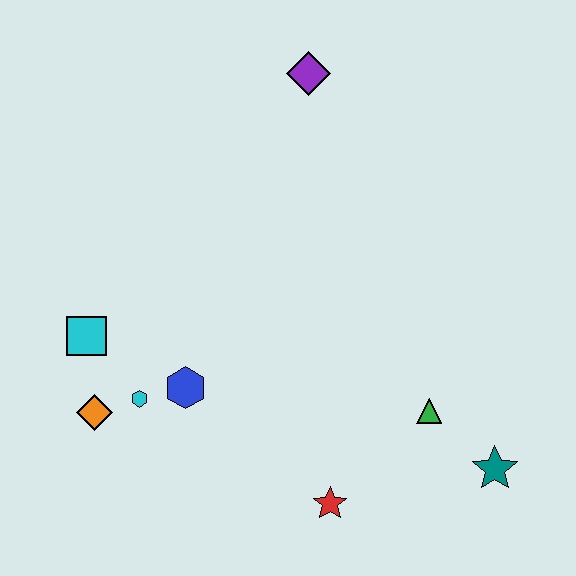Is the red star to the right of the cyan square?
Yes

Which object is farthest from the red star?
The purple diamond is farthest from the red star.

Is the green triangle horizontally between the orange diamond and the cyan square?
No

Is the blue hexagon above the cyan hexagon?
Yes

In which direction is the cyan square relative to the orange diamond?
The cyan square is above the orange diamond.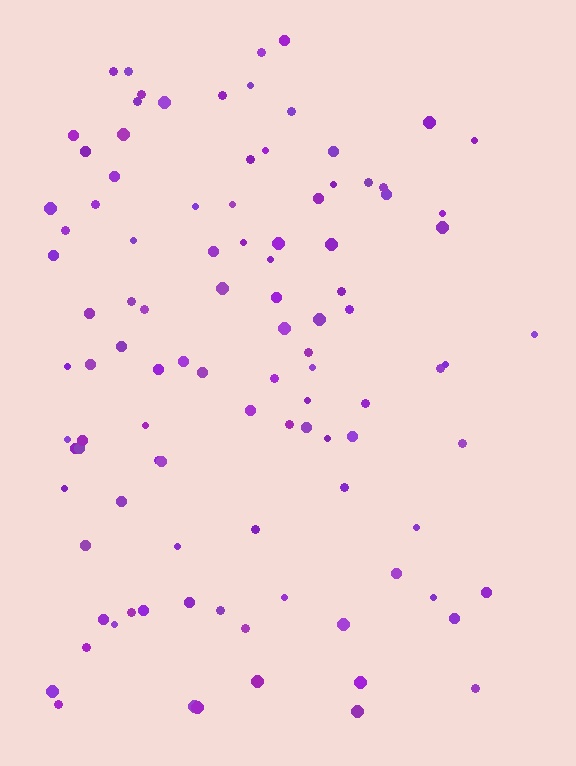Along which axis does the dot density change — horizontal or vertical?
Horizontal.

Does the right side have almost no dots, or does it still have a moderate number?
Still a moderate number, just noticeably fewer than the left.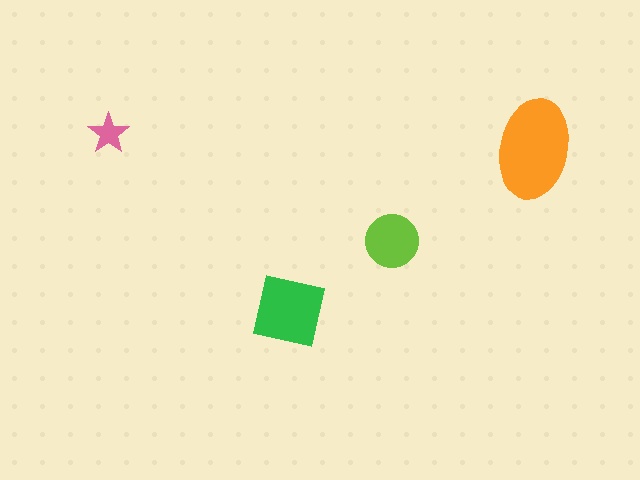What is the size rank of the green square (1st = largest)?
2nd.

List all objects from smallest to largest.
The pink star, the lime circle, the green square, the orange ellipse.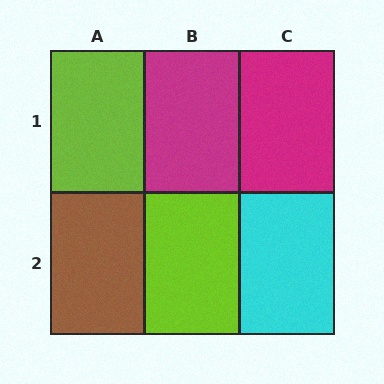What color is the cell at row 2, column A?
Brown.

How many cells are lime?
2 cells are lime.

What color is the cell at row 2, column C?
Cyan.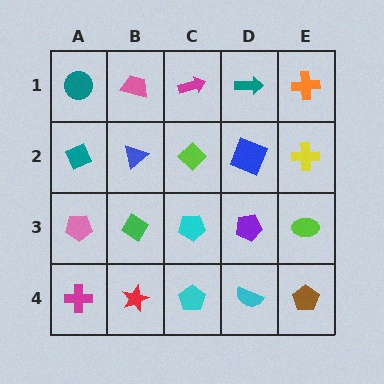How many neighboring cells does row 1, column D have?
3.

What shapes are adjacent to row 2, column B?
A pink trapezoid (row 1, column B), a green diamond (row 3, column B), a teal diamond (row 2, column A), a lime diamond (row 2, column C).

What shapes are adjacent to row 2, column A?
A teal circle (row 1, column A), a pink pentagon (row 3, column A), a blue triangle (row 2, column B).